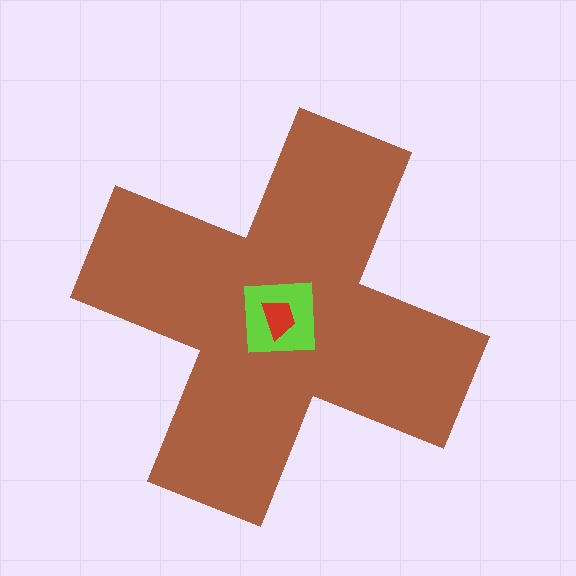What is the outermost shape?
The brown cross.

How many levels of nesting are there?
3.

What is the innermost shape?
The red trapezoid.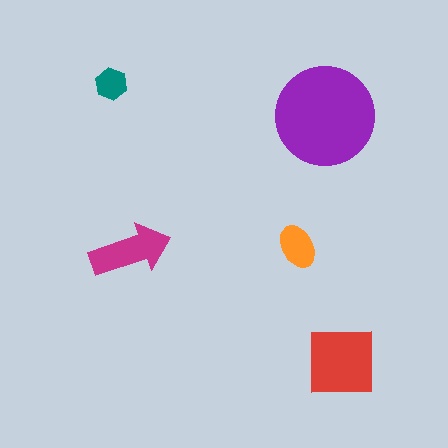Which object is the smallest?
The teal hexagon.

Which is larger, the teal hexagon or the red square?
The red square.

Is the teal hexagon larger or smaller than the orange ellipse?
Smaller.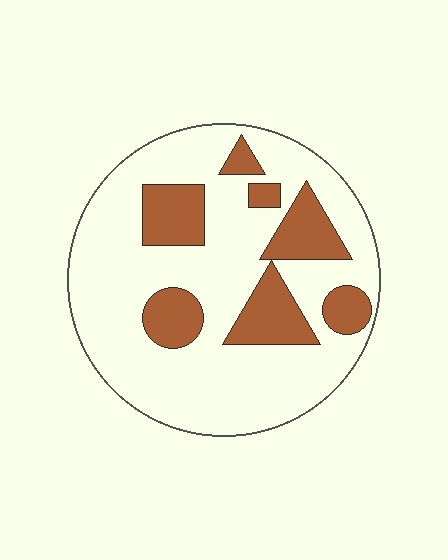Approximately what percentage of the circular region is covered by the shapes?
Approximately 25%.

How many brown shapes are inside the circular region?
7.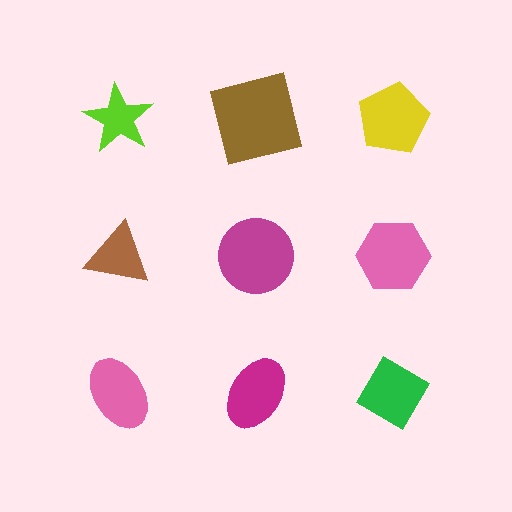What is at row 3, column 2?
A magenta ellipse.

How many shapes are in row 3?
3 shapes.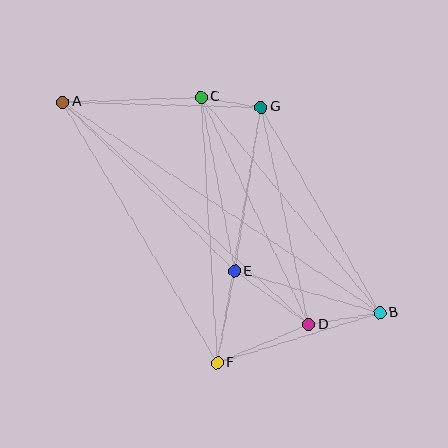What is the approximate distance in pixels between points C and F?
The distance between C and F is approximately 266 pixels.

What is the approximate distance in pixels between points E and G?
The distance between E and G is approximately 166 pixels.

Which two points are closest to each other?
Points C and G are closest to each other.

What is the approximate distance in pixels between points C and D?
The distance between C and D is approximately 251 pixels.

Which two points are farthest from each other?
Points A and B are farthest from each other.